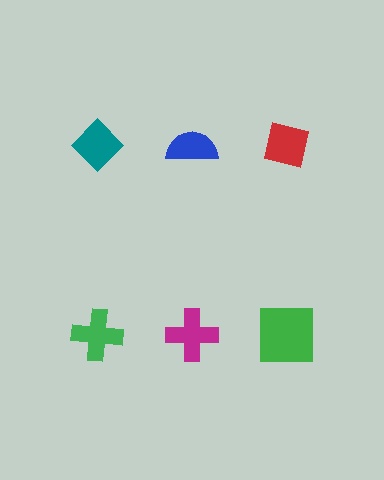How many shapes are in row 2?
3 shapes.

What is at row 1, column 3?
A red square.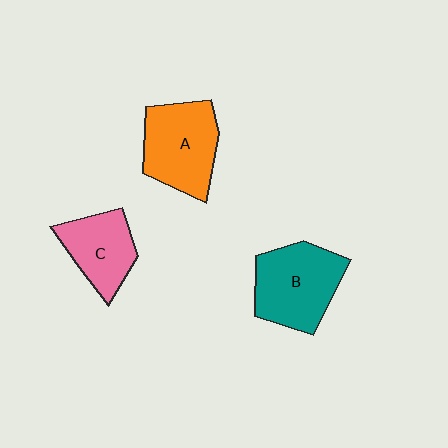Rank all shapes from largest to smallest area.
From largest to smallest: B (teal), A (orange), C (pink).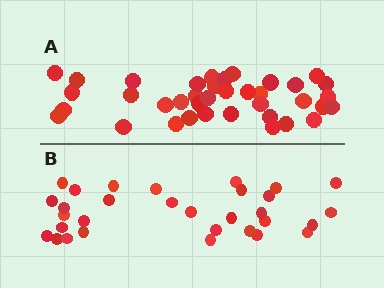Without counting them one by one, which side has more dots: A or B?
Region A (the top region) has more dots.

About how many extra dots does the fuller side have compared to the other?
Region A has roughly 8 or so more dots than region B.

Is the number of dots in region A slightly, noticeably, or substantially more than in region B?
Region A has only slightly more — the two regions are fairly close. The ratio is roughly 1.2 to 1.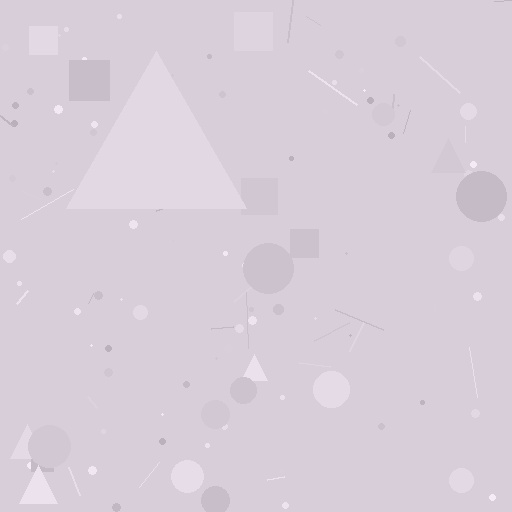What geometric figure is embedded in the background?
A triangle is embedded in the background.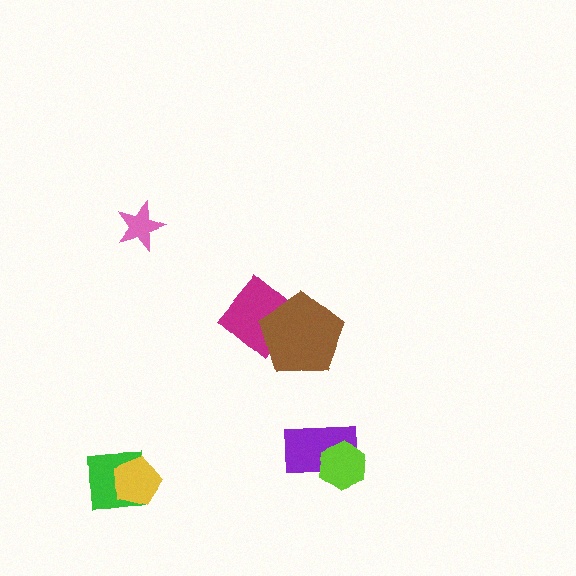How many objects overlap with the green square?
1 object overlaps with the green square.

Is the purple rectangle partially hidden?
Yes, it is partially covered by another shape.